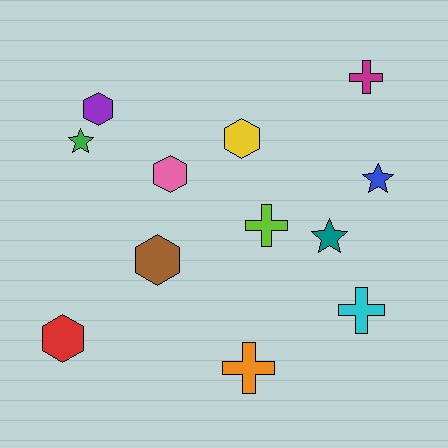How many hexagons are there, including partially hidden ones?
There are 5 hexagons.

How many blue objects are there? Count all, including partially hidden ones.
There is 1 blue object.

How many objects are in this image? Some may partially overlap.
There are 12 objects.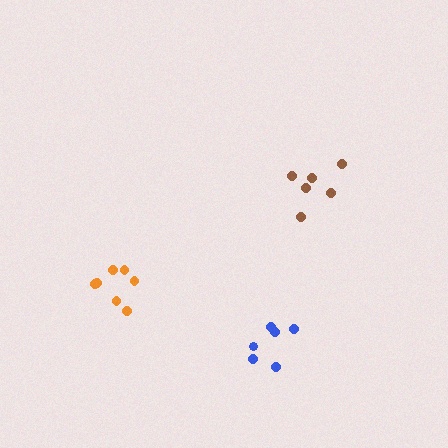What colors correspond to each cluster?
The clusters are colored: orange, brown, blue.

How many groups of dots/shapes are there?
There are 3 groups.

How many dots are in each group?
Group 1: 7 dots, Group 2: 6 dots, Group 3: 6 dots (19 total).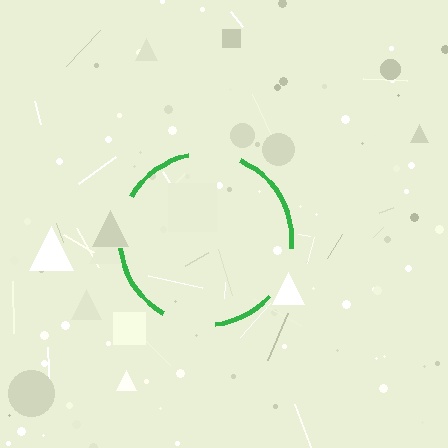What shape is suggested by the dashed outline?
The dashed outline suggests a circle.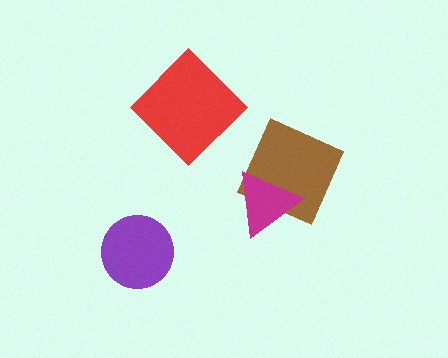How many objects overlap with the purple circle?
0 objects overlap with the purple circle.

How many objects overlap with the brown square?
1 object overlaps with the brown square.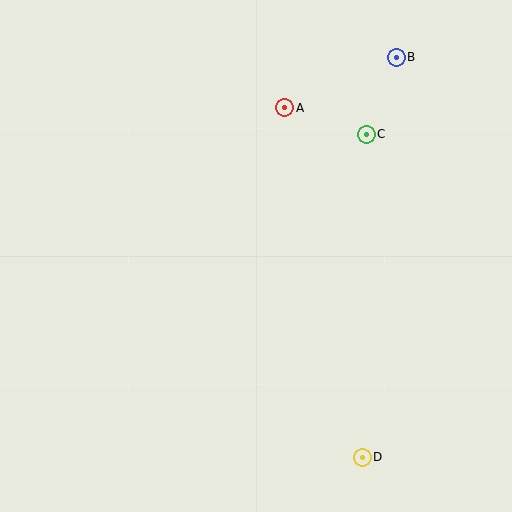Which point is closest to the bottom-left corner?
Point D is closest to the bottom-left corner.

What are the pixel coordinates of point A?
Point A is at (285, 108).